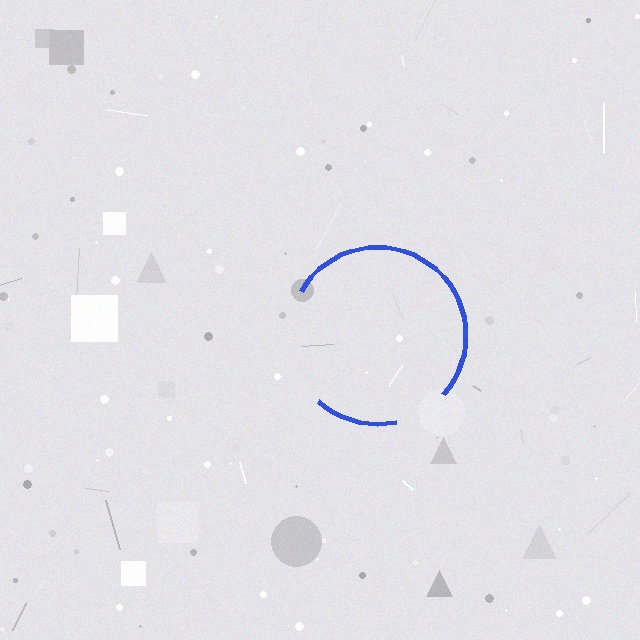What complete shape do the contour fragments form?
The contour fragments form a circle.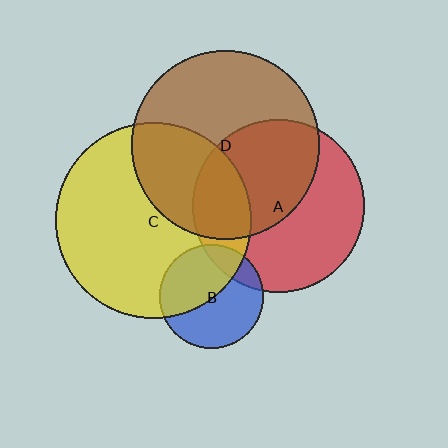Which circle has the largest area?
Circle C (yellow).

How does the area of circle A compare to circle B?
Approximately 2.7 times.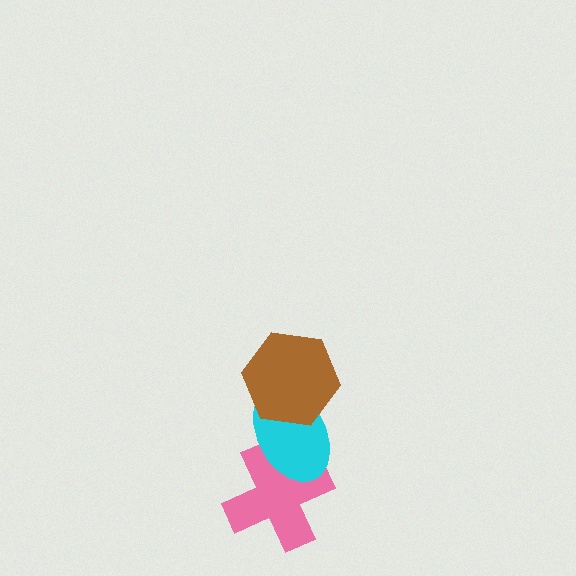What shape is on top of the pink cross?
The cyan ellipse is on top of the pink cross.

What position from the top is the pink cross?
The pink cross is 3rd from the top.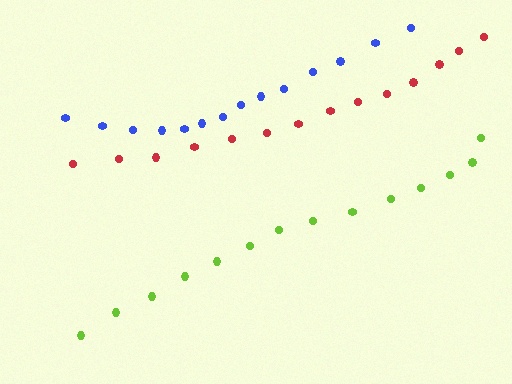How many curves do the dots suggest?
There are 3 distinct paths.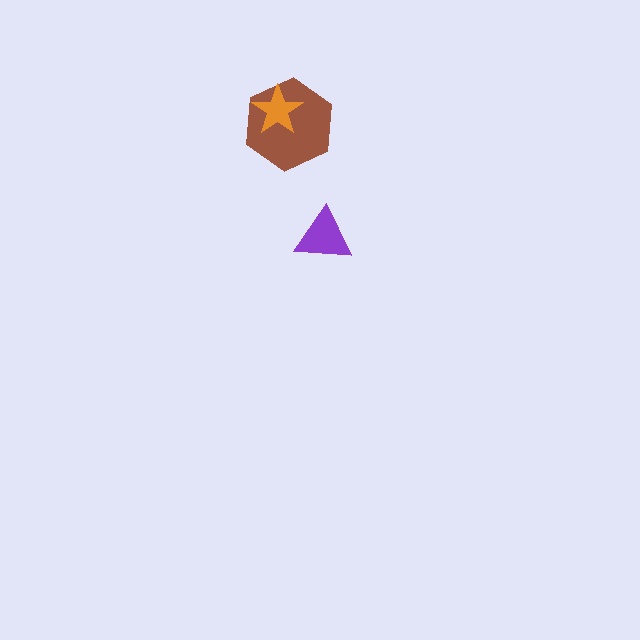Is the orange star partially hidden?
No, no other shape covers it.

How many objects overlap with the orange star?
1 object overlaps with the orange star.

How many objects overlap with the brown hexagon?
1 object overlaps with the brown hexagon.